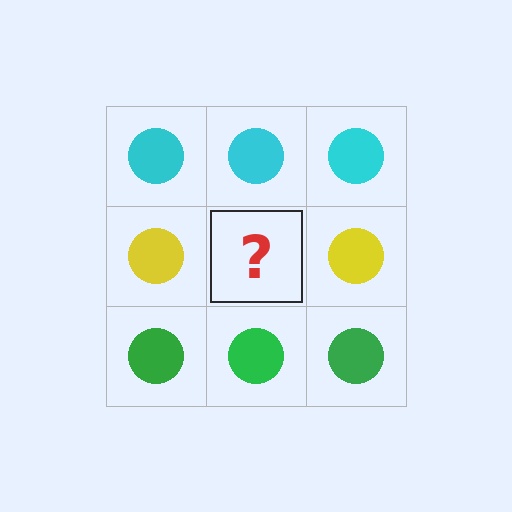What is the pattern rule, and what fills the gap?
The rule is that each row has a consistent color. The gap should be filled with a yellow circle.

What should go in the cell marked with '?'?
The missing cell should contain a yellow circle.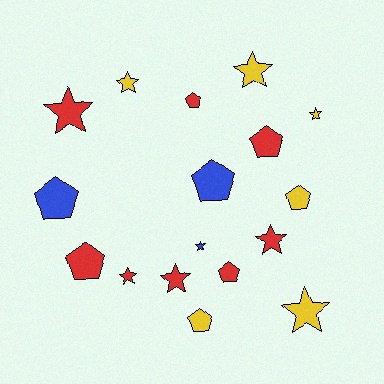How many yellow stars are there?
There are 4 yellow stars.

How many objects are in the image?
There are 17 objects.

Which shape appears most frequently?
Star, with 9 objects.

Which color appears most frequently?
Red, with 8 objects.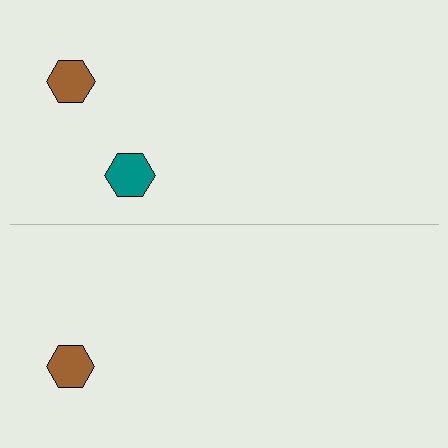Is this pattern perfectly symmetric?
No, the pattern is not perfectly symmetric. A teal hexagon is missing from the bottom side.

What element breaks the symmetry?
A teal hexagon is missing from the bottom side.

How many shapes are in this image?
There are 3 shapes in this image.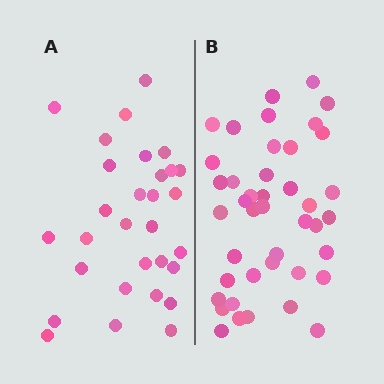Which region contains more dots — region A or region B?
Region B (the right region) has more dots.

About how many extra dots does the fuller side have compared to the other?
Region B has roughly 12 or so more dots than region A.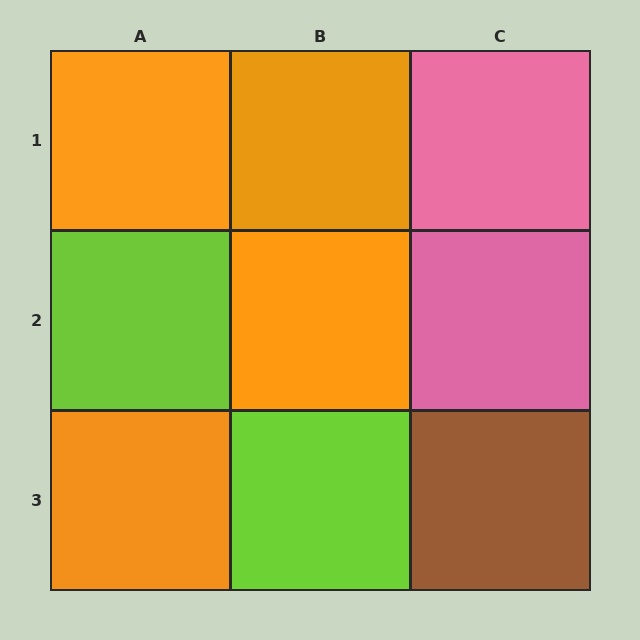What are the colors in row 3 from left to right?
Orange, lime, brown.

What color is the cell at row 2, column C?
Pink.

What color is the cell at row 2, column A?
Lime.